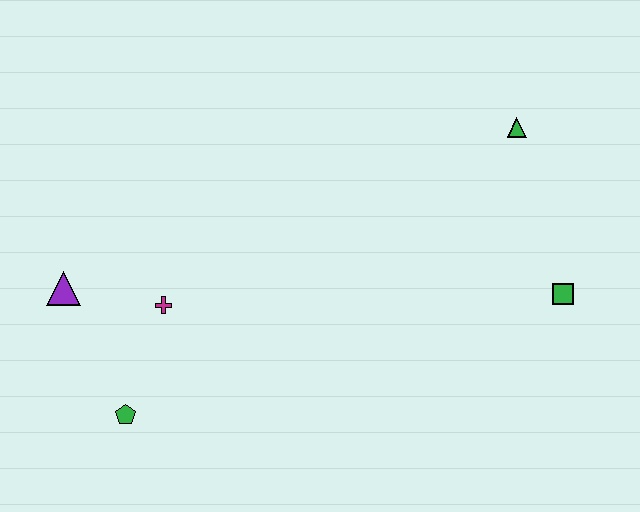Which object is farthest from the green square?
The purple triangle is farthest from the green square.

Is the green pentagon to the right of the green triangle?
No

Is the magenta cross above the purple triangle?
No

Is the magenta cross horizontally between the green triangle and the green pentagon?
Yes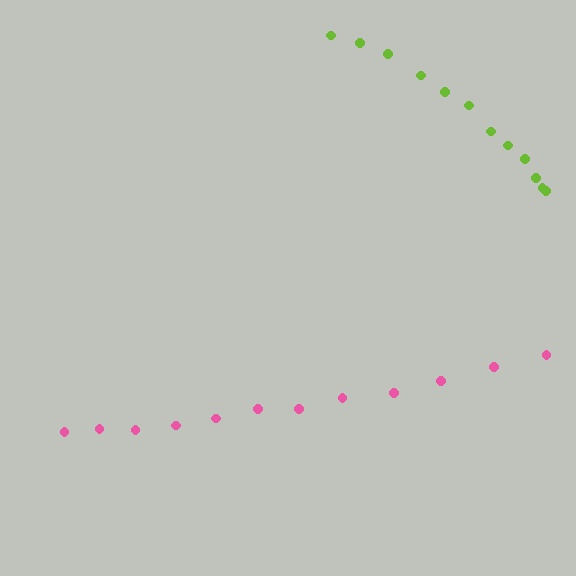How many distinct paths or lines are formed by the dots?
There are 2 distinct paths.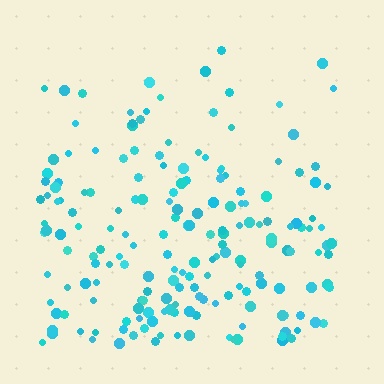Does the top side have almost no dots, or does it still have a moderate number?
Still a moderate number, just noticeably fewer than the bottom.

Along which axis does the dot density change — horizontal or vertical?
Vertical.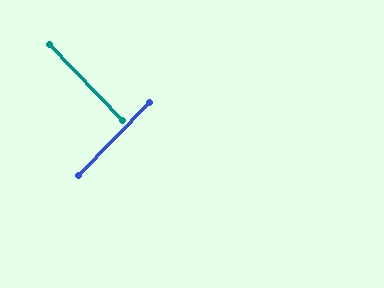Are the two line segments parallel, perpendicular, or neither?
Perpendicular — they meet at approximately 88°.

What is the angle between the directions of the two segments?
Approximately 88 degrees.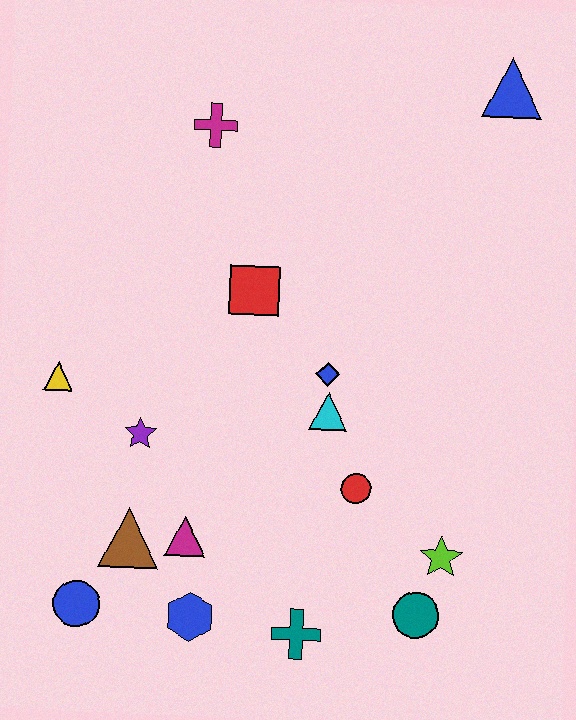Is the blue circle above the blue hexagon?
Yes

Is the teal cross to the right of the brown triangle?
Yes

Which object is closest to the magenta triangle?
The brown triangle is closest to the magenta triangle.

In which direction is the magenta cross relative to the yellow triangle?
The magenta cross is above the yellow triangle.